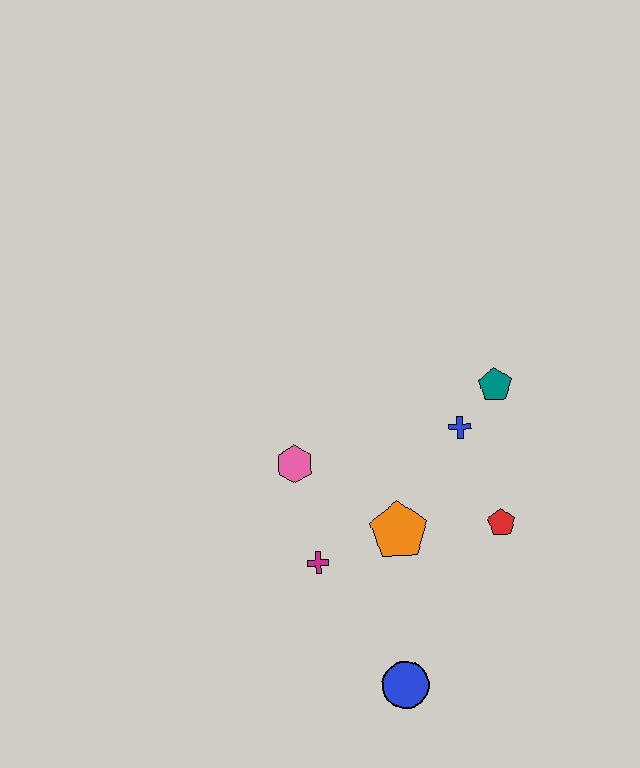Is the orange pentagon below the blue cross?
Yes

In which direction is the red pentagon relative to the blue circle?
The red pentagon is above the blue circle.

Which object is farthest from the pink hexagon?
The blue circle is farthest from the pink hexagon.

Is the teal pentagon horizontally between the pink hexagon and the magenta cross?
No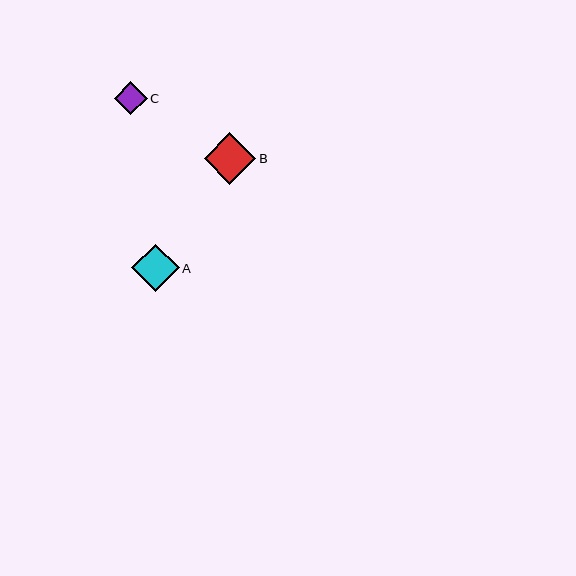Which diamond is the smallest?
Diamond C is the smallest with a size of approximately 33 pixels.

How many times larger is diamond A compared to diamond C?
Diamond A is approximately 1.4 times the size of diamond C.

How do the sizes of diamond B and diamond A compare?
Diamond B and diamond A are approximately the same size.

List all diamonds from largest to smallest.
From largest to smallest: B, A, C.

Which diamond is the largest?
Diamond B is the largest with a size of approximately 51 pixels.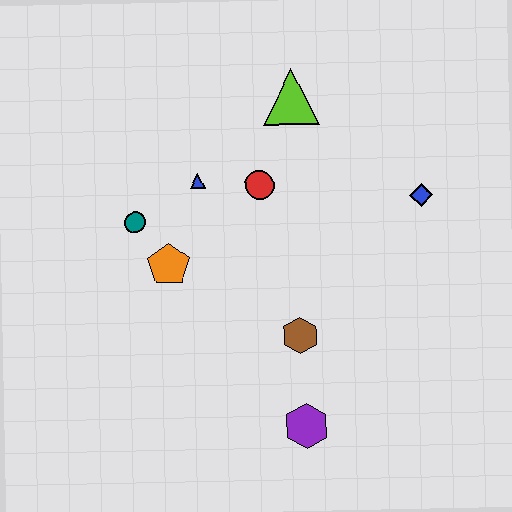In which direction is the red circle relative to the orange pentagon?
The red circle is to the right of the orange pentagon.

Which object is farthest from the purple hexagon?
The lime triangle is farthest from the purple hexagon.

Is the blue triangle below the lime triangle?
Yes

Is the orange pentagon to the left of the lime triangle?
Yes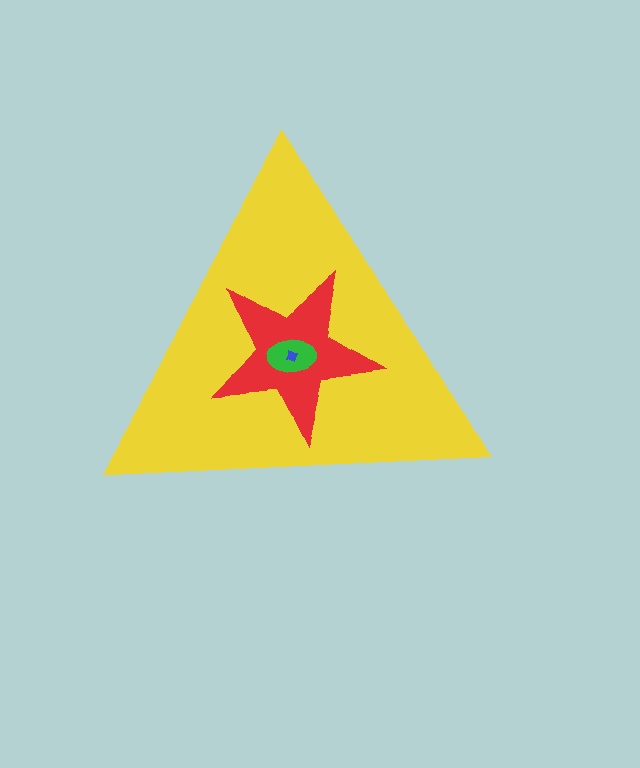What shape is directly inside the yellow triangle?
The red star.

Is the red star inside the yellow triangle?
Yes.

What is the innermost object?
The blue diamond.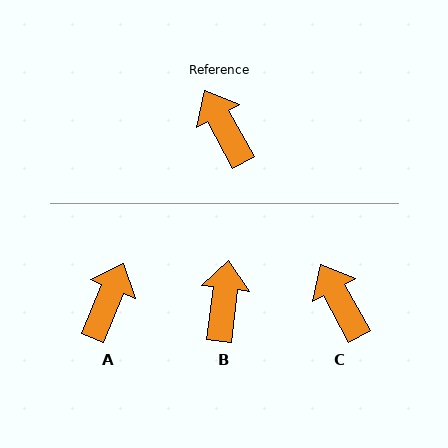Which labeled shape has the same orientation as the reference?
C.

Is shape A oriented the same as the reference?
No, it is off by about 51 degrees.